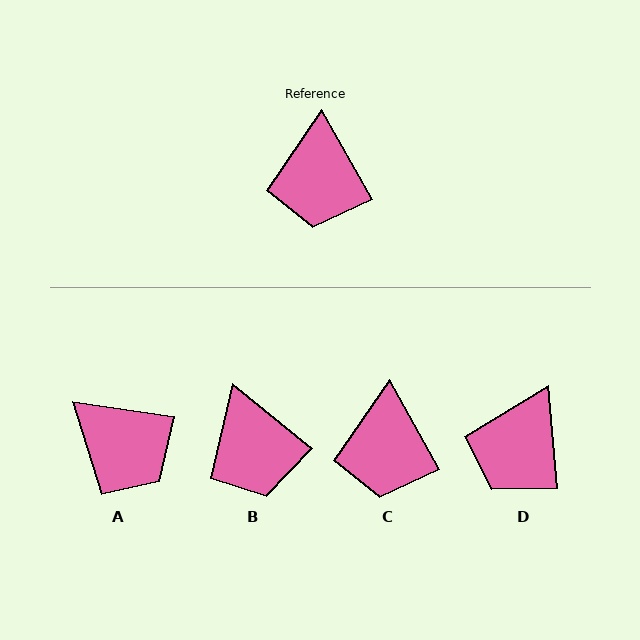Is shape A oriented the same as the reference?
No, it is off by about 52 degrees.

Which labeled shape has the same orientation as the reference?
C.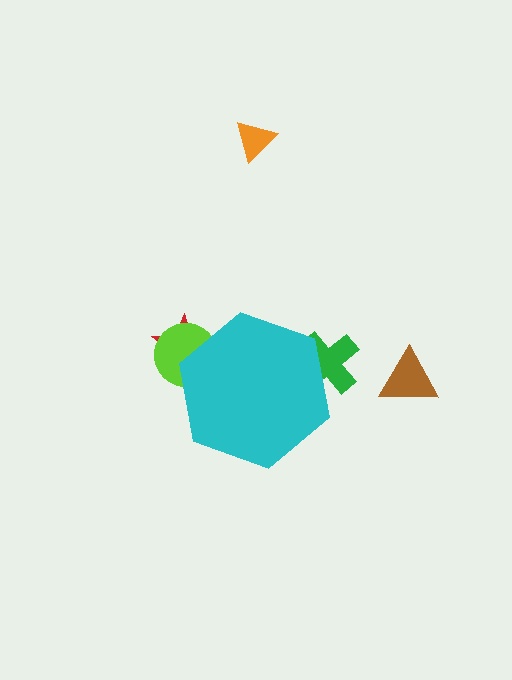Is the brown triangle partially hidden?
No, the brown triangle is fully visible.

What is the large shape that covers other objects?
A cyan hexagon.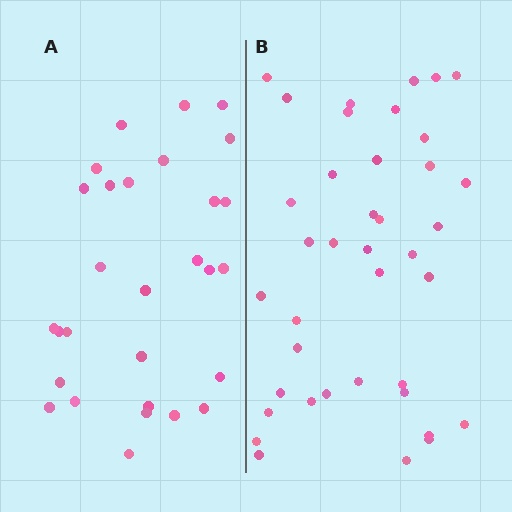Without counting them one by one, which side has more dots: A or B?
Region B (the right region) has more dots.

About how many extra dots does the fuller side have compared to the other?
Region B has roughly 10 or so more dots than region A.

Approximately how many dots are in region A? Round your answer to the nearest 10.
About 30 dots. (The exact count is 29, which rounds to 30.)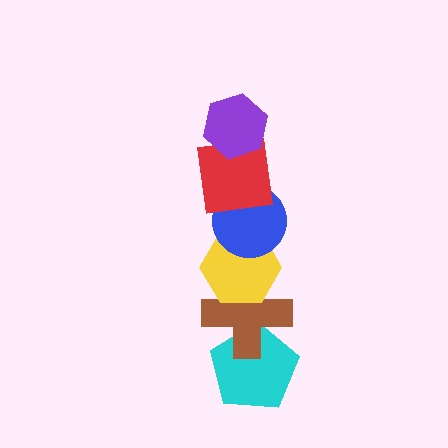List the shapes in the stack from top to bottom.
From top to bottom: the purple hexagon, the red square, the blue circle, the yellow hexagon, the brown cross, the cyan pentagon.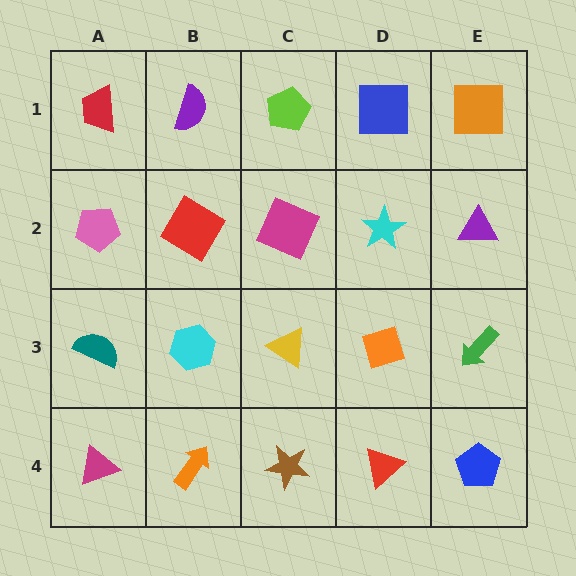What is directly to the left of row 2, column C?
A red diamond.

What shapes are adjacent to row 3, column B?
A red diamond (row 2, column B), an orange arrow (row 4, column B), a teal semicircle (row 3, column A), a yellow triangle (row 3, column C).